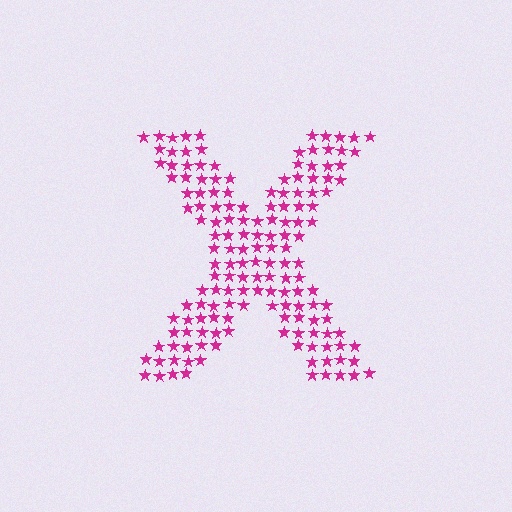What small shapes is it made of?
It is made of small stars.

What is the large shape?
The large shape is the letter X.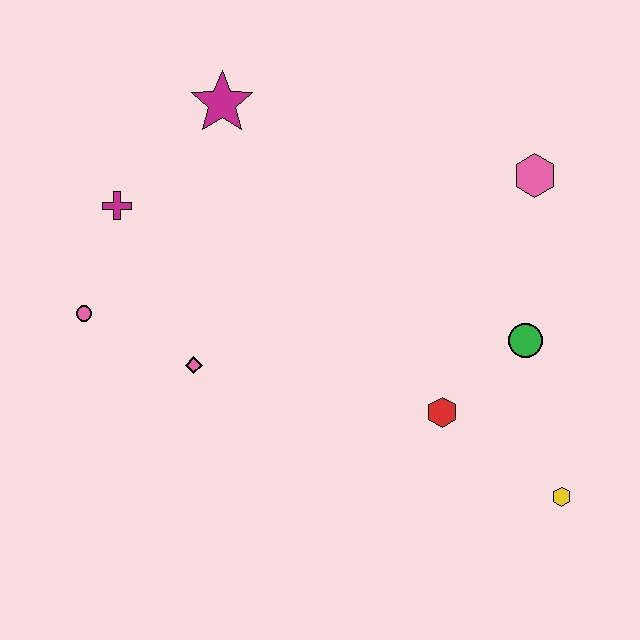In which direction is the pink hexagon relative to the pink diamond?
The pink hexagon is to the right of the pink diamond.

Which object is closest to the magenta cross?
The pink circle is closest to the magenta cross.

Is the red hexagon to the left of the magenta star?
No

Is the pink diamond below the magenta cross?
Yes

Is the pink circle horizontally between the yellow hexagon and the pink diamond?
No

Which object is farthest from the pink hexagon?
The pink circle is farthest from the pink hexagon.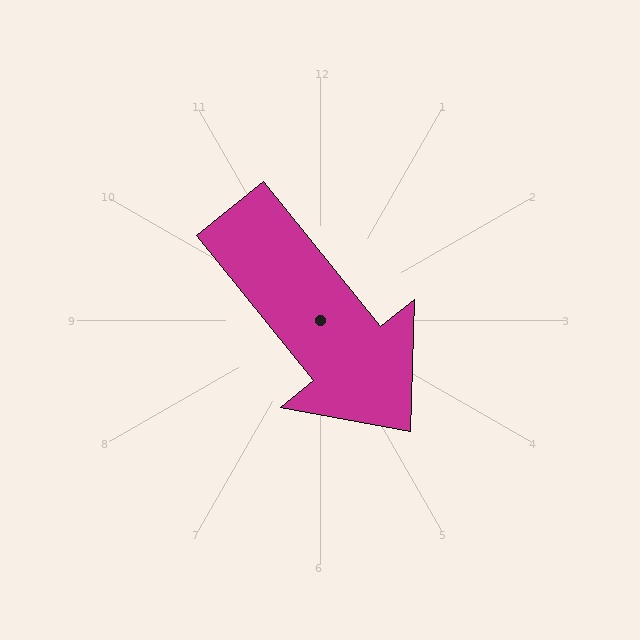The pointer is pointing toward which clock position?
Roughly 5 o'clock.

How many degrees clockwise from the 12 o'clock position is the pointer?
Approximately 141 degrees.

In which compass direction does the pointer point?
Southeast.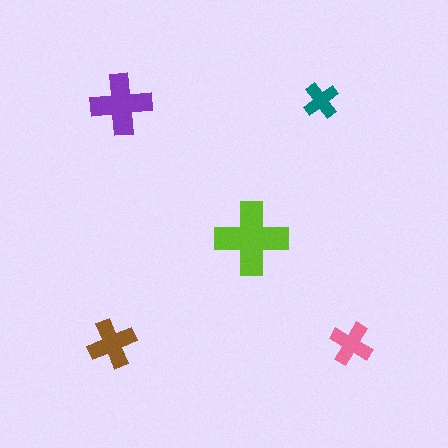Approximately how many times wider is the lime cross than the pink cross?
About 1.5 times wider.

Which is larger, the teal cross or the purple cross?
The purple one.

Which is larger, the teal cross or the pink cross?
The pink one.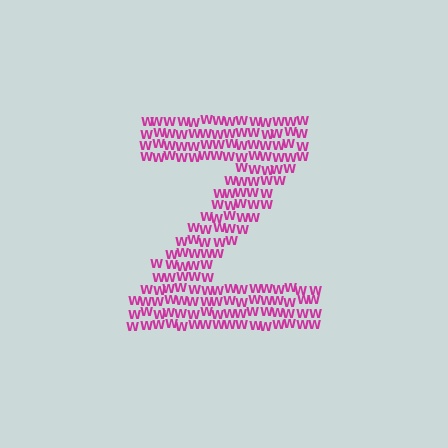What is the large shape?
The large shape is the letter Z.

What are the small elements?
The small elements are letter W's.